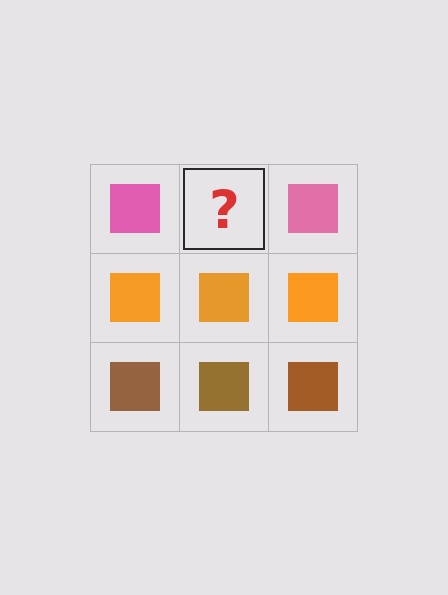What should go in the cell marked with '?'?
The missing cell should contain a pink square.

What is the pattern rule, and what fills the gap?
The rule is that each row has a consistent color. The gap should be filled with a pink square.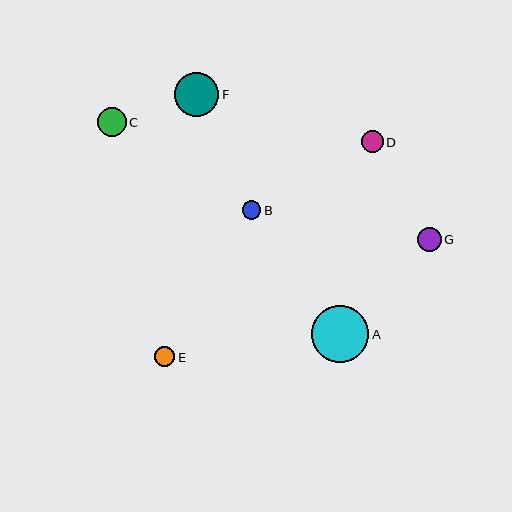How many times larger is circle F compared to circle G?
Circle F is approximately 1.8 times the size of circle G.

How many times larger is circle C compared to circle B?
Circle C is approximately 1.5 times the size of circle B.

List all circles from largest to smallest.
From largest to smallest: A, F, C, G, D, E, B.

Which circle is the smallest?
Circle B is the smallest with a size of approximately 19 pixels.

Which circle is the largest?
Circle A is the largest with a size of approximately 57 pixels.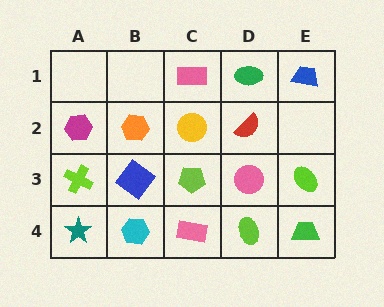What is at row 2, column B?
An orange hexagon.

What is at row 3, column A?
A lime cross.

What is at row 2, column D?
A red semicircle.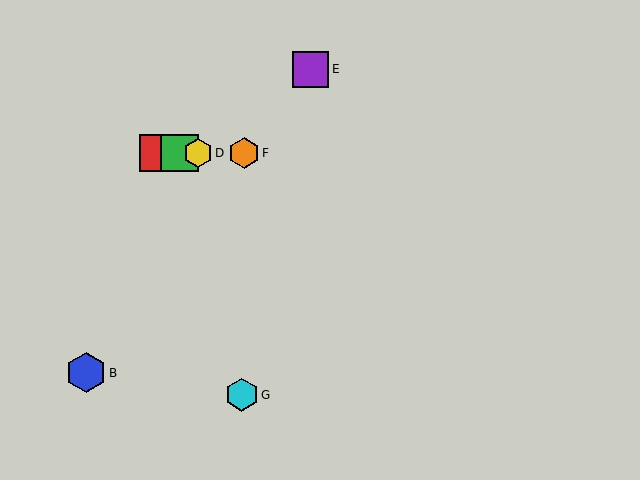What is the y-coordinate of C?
Object C is at y≈153.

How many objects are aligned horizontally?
4 objects (A, C, D, F) are aligned horizontally.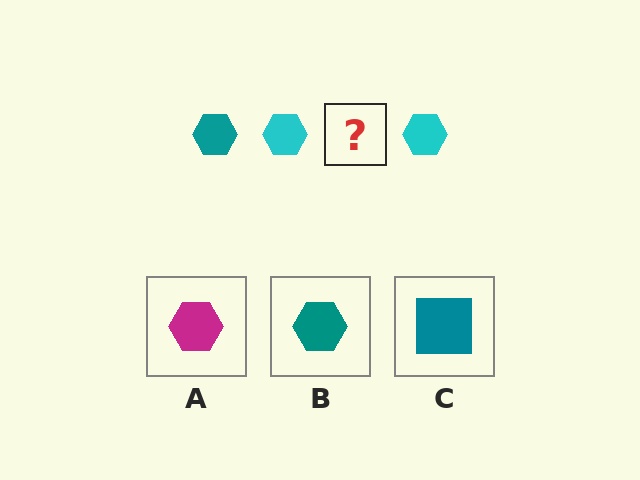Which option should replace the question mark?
Option B.